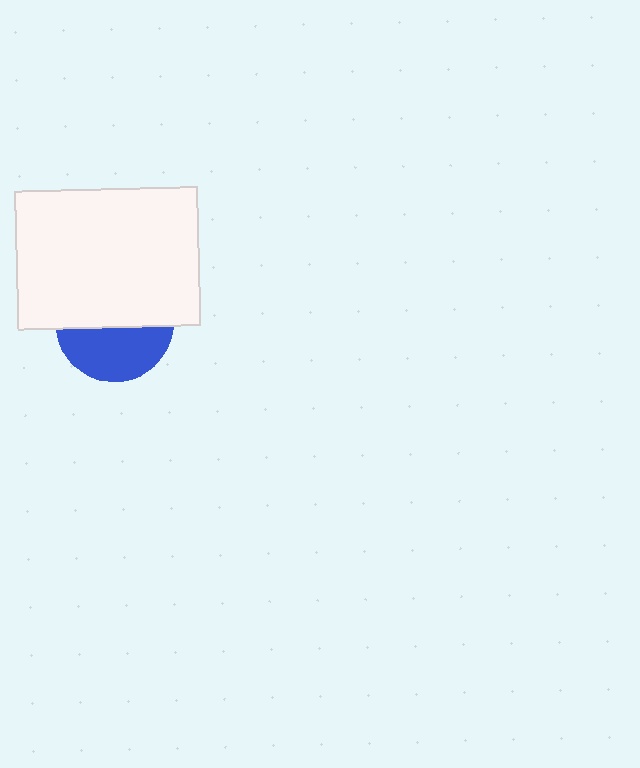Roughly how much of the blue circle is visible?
A small part of it is visible (roughly 44%).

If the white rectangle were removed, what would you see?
You would see the complete blue circle.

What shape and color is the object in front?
The object in front is a white rectangle.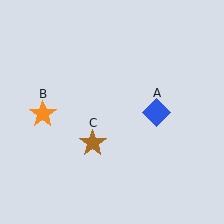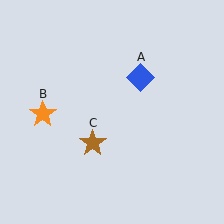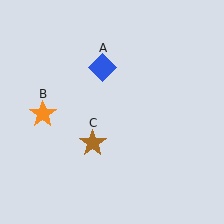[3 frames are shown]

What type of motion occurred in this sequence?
The blue diamond (object A) rotated counterclockwise around the center of the scene.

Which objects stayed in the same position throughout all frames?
Orange star (object B) and brown star (object C) remained stationary.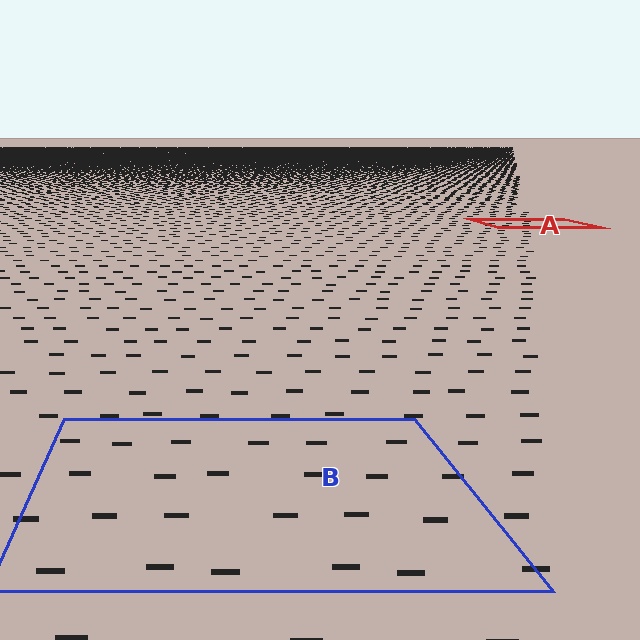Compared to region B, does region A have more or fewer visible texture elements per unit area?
Region A has more texture elements per unit area — they are packed more densely because it is farther away.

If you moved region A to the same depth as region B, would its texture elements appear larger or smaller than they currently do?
They would appear larger. At a closer depth, the same texture elements are projected at a bigger on-screen size.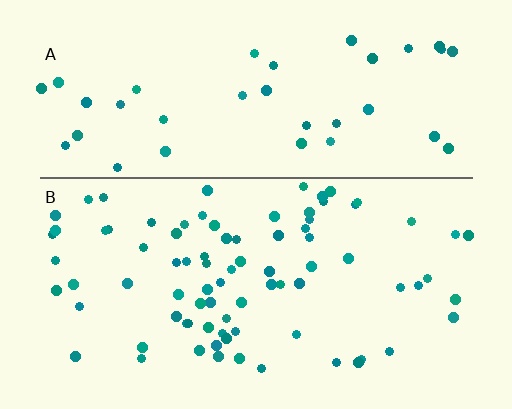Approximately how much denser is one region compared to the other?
Approximately 2.1× — region B over region A.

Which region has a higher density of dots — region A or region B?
B (the bottom).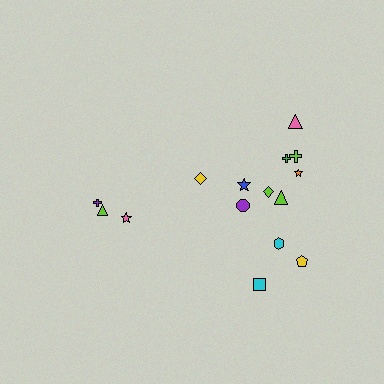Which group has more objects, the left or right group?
The right group.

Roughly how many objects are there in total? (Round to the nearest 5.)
Roughly 15 objects in total.